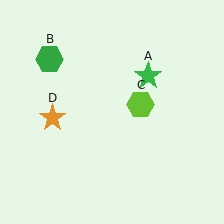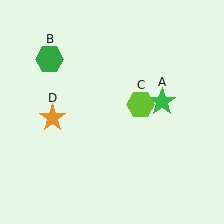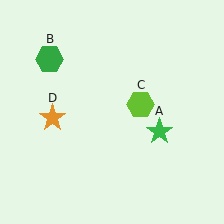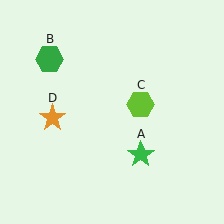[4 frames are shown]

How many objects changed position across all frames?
1 object changed position: green star (object A).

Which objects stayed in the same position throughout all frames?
Green hexagon (object B) and lime hexagon (object C) and orange star (object D) remained stationary.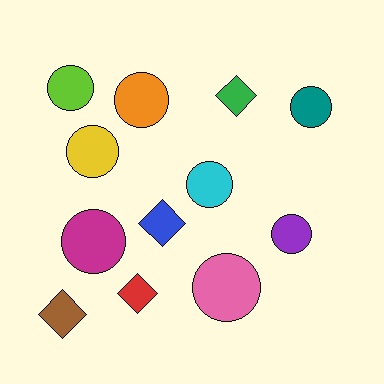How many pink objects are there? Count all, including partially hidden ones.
There is 1 pink object.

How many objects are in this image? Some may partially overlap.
There are 12 objects.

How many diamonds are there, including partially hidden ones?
There are 4 diamonds.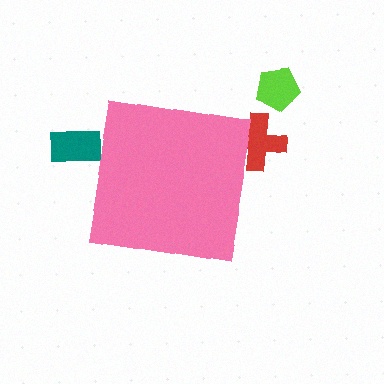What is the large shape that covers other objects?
A pink square.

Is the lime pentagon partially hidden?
No, the lime pentagon is fully visible.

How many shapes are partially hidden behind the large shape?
2 shapes are partially hidden.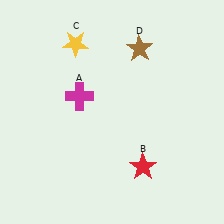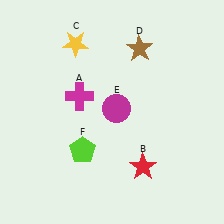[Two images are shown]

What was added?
A magenta circle (E), a lime pentagon (F) were added in Image 2.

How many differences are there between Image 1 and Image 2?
There are 2 differences between the two images.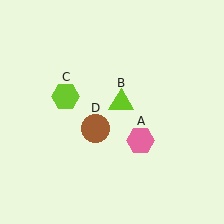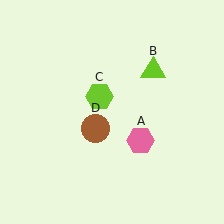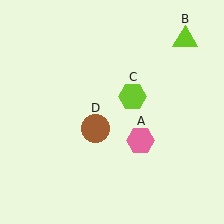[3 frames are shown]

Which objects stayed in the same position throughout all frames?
Pink hexagon (object A) and brown circle (object D) remained stationary.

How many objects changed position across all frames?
2 objects changed position: lime triangle (object B), lime hexagon (object C).